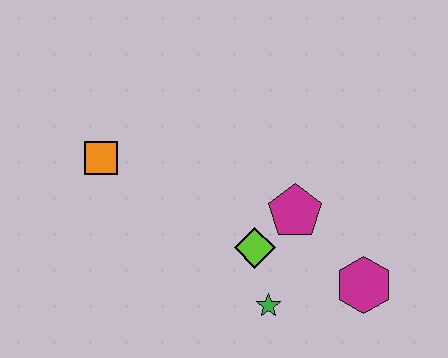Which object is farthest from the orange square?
The magenta hexagon is farthest from the orange square.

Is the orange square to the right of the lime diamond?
No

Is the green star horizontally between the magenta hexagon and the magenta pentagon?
No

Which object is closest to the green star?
The lime diamond is closest to the green star.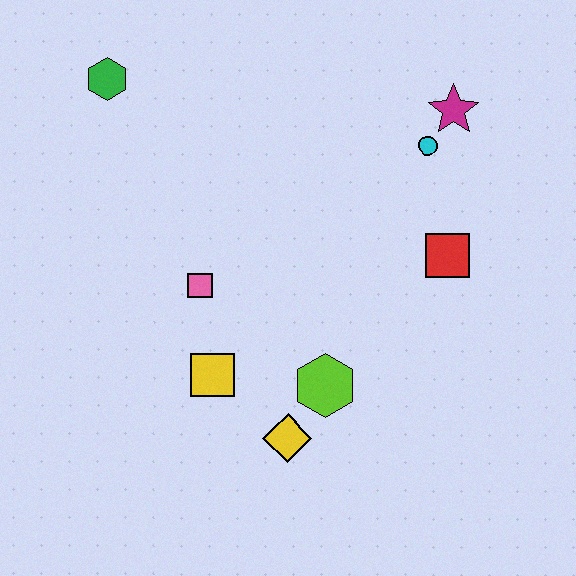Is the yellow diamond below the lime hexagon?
Yes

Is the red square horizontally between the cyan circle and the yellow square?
No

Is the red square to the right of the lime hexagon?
Yes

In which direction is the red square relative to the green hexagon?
The red square is to the right of the green hexagon.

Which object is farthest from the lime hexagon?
The green hexagon is farthest from the lime hexagon.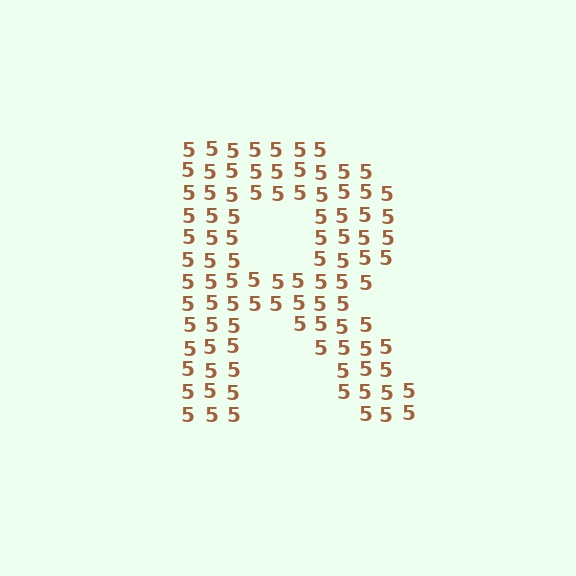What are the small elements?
The small elements are digit 5's.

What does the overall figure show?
The overall figure shows the letter R.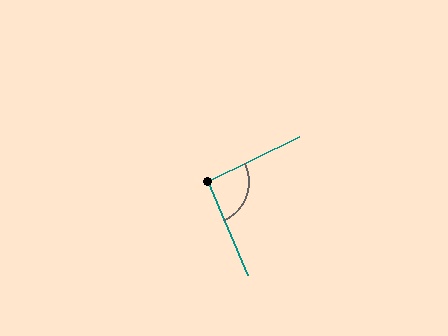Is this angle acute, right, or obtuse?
It is approximately a right angle.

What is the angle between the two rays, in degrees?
Approximately 93 degrees.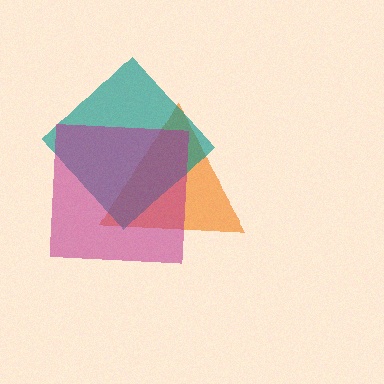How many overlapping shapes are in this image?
There are 3 overlapping shapes in the image.